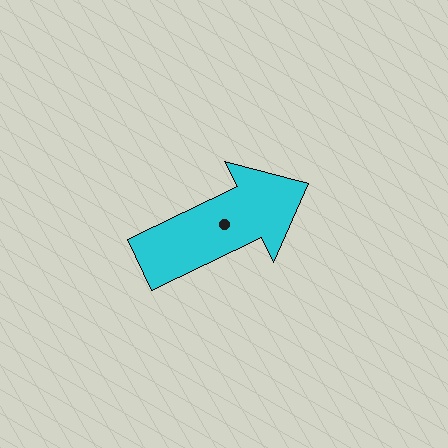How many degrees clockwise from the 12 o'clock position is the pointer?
Approximately 64 degrees.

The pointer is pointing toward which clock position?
Roughly 2 o'clock.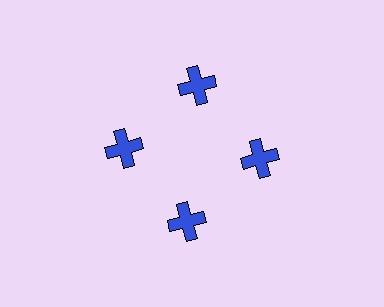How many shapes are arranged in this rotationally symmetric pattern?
There are 4 shapes, arranged in 4 groups of 1.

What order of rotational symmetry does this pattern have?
This pattern has 4-fold rotational symmetry.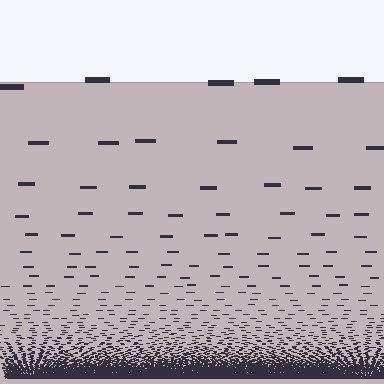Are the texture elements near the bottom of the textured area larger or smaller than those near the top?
Smaller. The gradient is inverted — elements near the bottom are smaller and denser.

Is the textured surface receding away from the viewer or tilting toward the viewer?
The surface appears to tilt toward the viewer. Texture elements get larger and sparser toward the top.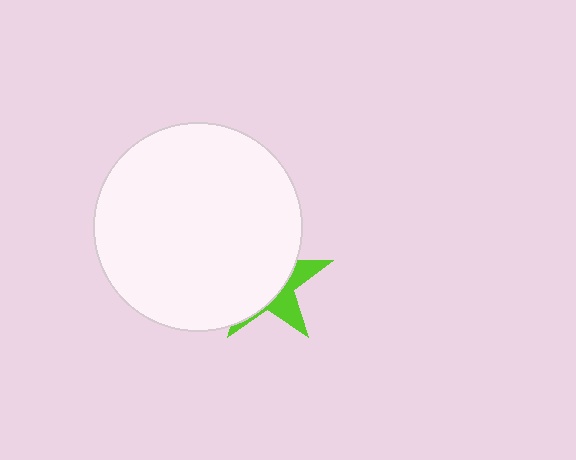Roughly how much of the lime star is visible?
A small part of it is visible (roughly 32%).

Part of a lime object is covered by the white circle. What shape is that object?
It is a star.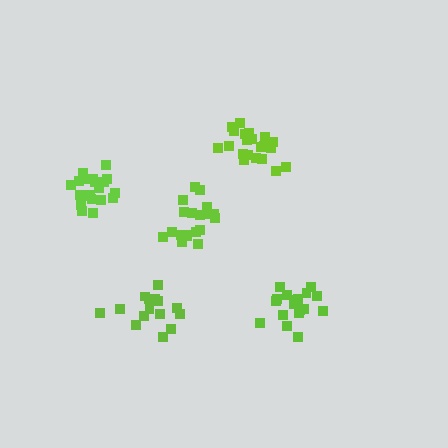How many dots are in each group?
Group 1: 15 dots, Group 2: 19 dots, Group 3: 21 dots, Group 4: 21 dots, Group 5: 18 dots (94 total).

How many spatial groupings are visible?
There are 5 spatial groupings.